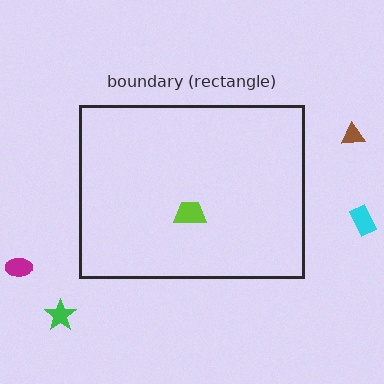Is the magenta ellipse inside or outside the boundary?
Outside.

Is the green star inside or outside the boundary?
Outside.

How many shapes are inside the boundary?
1 inside, 4 outside.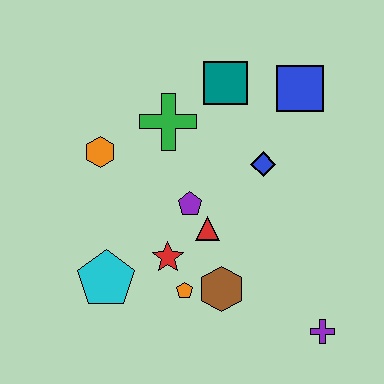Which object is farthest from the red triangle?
The blue square is farthest from the red triangle.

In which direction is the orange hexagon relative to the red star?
The orange hexagon is above the red star.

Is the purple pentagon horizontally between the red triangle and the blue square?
No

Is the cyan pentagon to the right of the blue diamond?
No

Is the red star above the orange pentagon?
Yes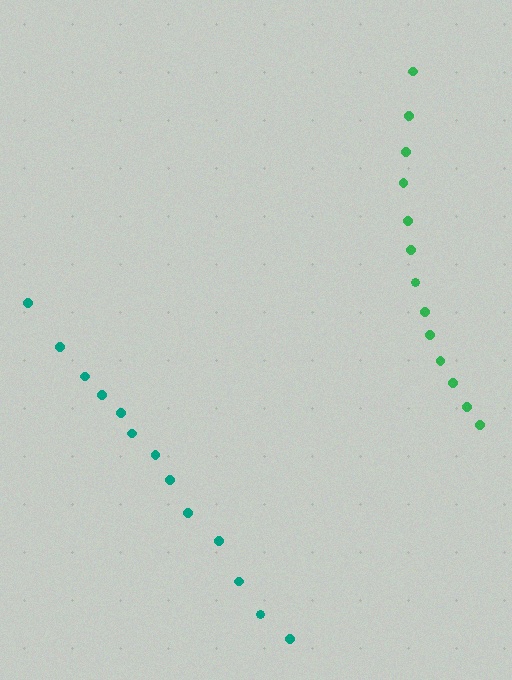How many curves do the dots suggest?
There are 2 distinct paths.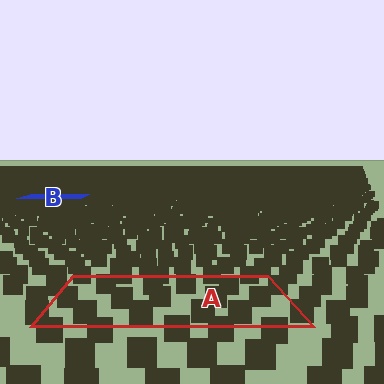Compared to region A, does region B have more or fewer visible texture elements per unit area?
Region B has more texture elements per unit area — they are packed more densely because it is farther away.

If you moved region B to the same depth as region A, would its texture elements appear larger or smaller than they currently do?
They would appear larger. At a closer depth, the same texture elements are projected at a bigger on-screen size.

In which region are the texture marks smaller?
The texture marks are smaller in region B, because it is farther away.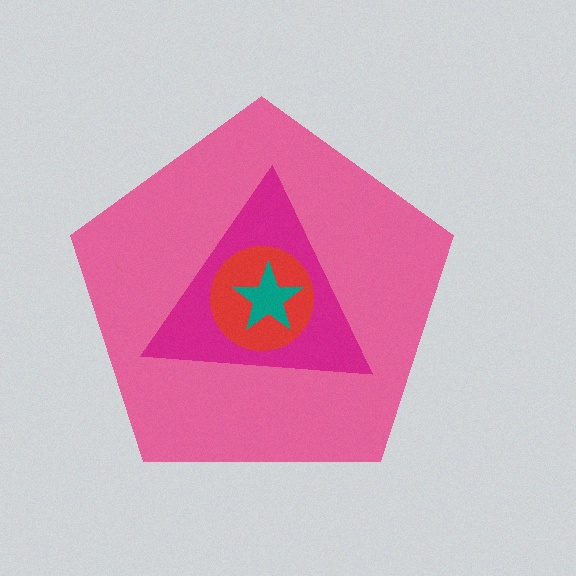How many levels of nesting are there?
4.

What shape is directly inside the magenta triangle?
The red circle.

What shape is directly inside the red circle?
The teal star.